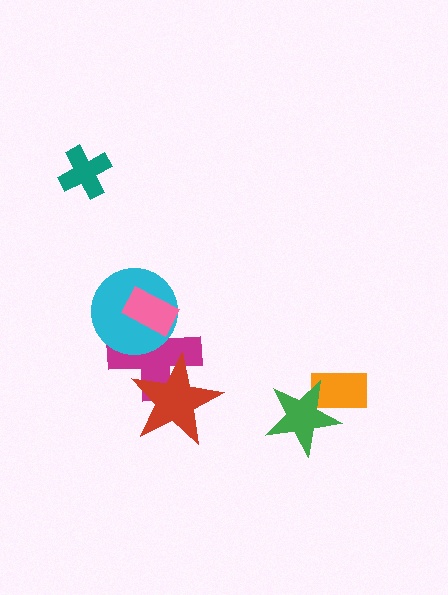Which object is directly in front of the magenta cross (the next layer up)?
The red star is directly in front of the magenta cross.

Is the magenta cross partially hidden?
Yes, it is partially covered by another shape.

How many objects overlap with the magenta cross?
3 objects overlap with the magenta cross.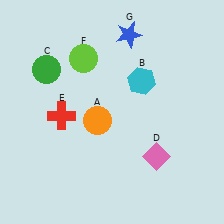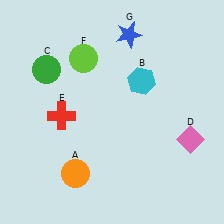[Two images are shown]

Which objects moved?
The objects that moved are: the orange circle (A), the pink diamond (D).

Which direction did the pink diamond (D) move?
The pink diamond (D) moved right.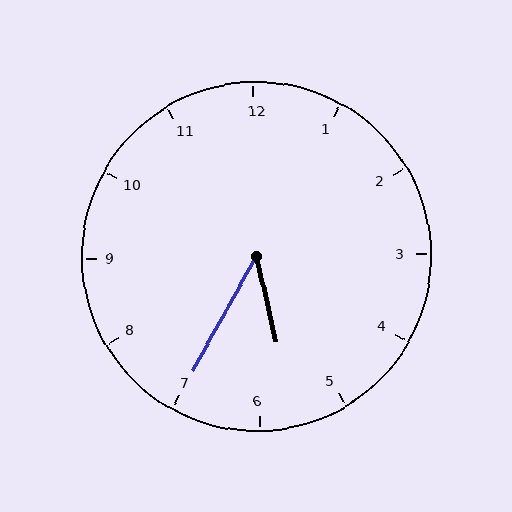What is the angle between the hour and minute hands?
Approximately 42 degrees.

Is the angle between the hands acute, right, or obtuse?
It is acute.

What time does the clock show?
5:35.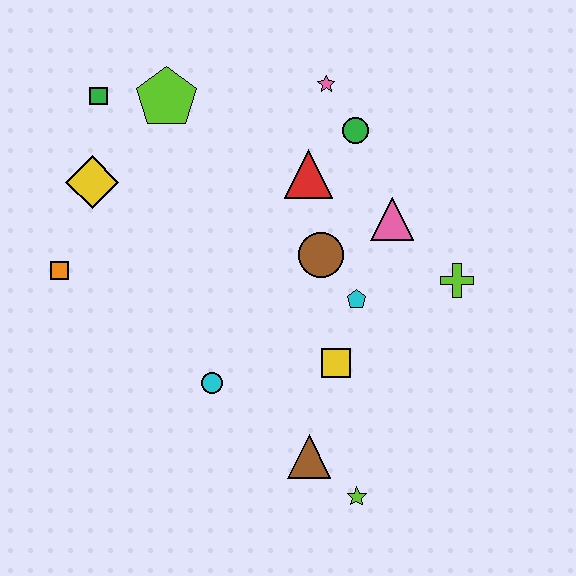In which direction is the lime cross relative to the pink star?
The lime cross is below the pink star.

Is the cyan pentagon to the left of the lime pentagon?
No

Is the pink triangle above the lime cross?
Yes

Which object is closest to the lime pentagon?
The green square is closest to the lime pentagon.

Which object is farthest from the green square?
The lime star is farthest from the green square.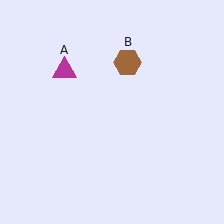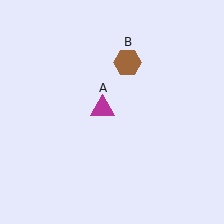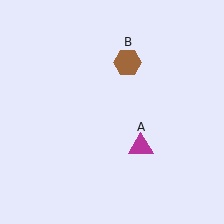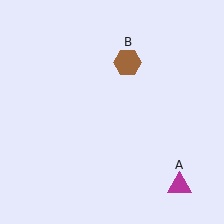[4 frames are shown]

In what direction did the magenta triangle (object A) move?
The magenta triangle (object A) moved down and to the right.